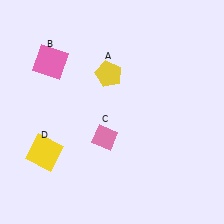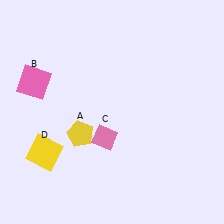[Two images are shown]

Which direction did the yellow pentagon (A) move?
The yellow pentagon (A) moved down.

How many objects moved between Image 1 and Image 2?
2 objects moved between the two images.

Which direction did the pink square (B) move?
The pink square (B) moved down.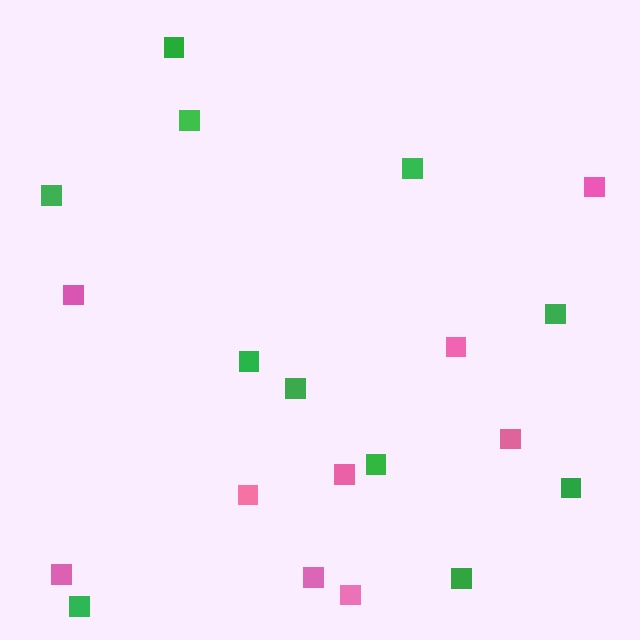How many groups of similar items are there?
There are 2 groups: one group of green squares (11) and one group of pink squares (9).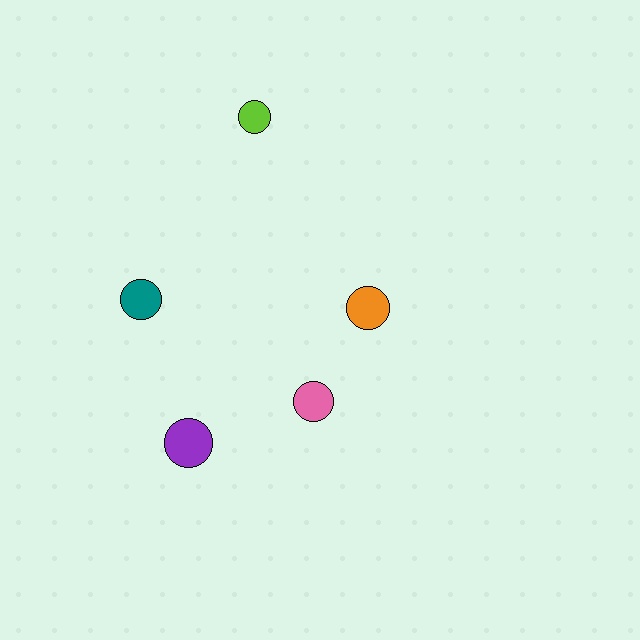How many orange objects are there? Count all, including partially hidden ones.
There is 1 orange object.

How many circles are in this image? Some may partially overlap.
There are 5 circles.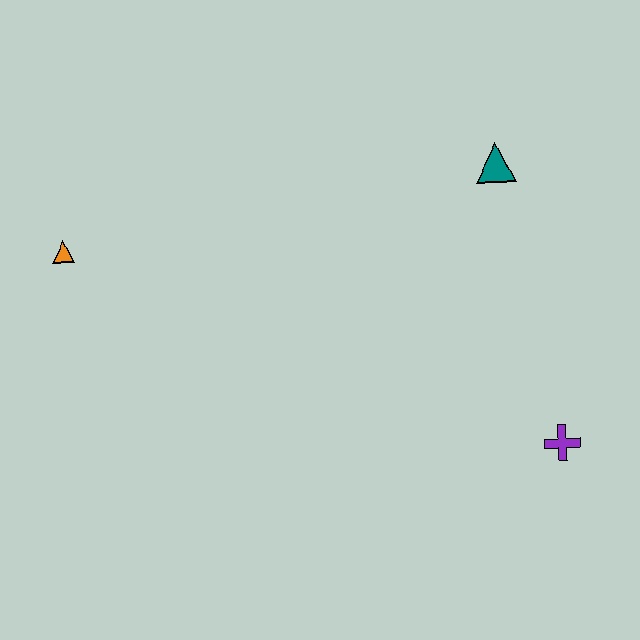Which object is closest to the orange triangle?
The teal triangle is closest to the orange triangle.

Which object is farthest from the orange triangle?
The purple cross is farthest from the orange triangle.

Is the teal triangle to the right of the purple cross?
No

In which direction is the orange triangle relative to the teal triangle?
The orange triangle is to the left of the teal triangle.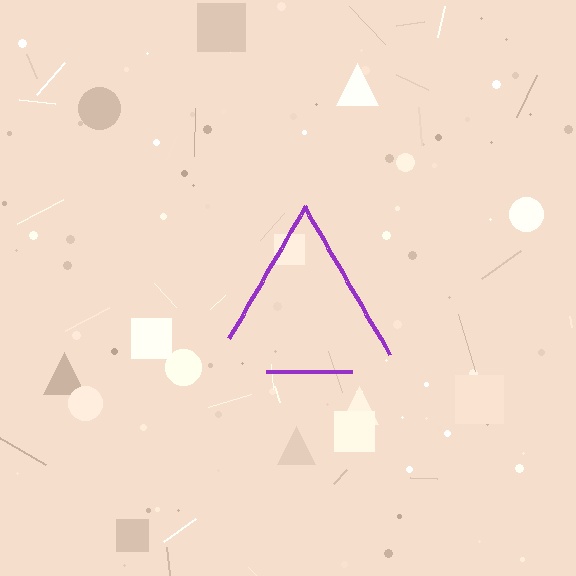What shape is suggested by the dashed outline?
The dashed outline suggests a triangle.